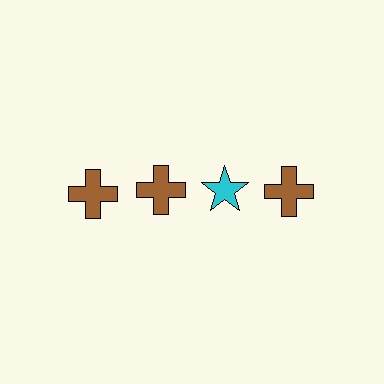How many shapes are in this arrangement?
There are 4 shapes arranged in a grid pattern.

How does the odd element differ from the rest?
It differs in both color (cyan instead of brown) and shape (star instead of cross).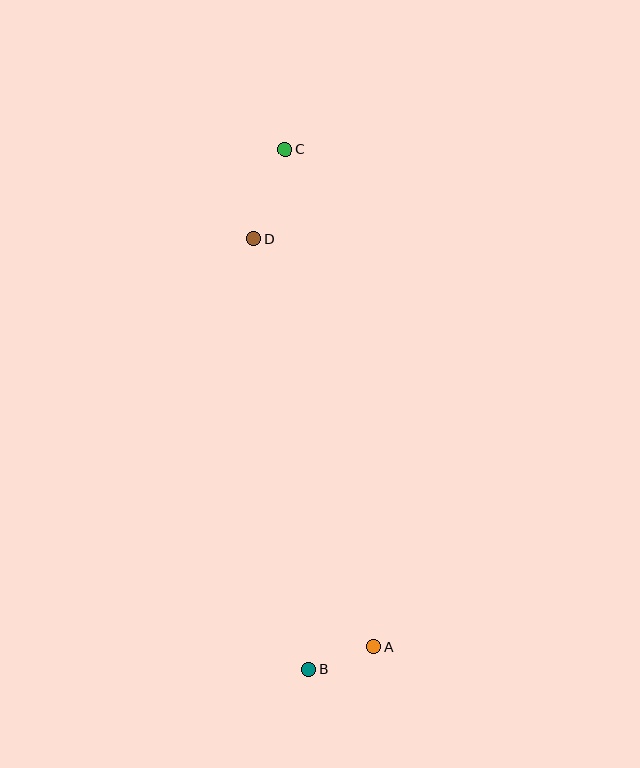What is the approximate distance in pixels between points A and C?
The distance between A and C is approximately 505 pixels.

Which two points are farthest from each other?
Points B and C are farthest from each other.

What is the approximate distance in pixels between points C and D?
The distance between C and D is approximately 95 pixels.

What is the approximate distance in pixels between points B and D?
The distance between B and D is approximately 434 pixels.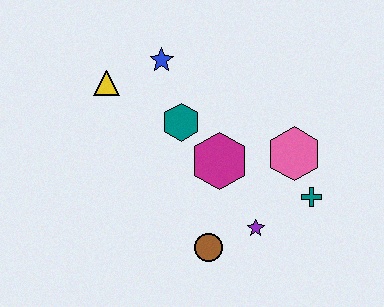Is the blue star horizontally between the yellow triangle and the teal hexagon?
Yes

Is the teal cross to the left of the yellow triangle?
No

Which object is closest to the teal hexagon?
The magenta hexagon is closest to the teal hexagon.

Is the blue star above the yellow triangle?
Yes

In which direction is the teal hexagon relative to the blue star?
The teal hexagon is below the blue star.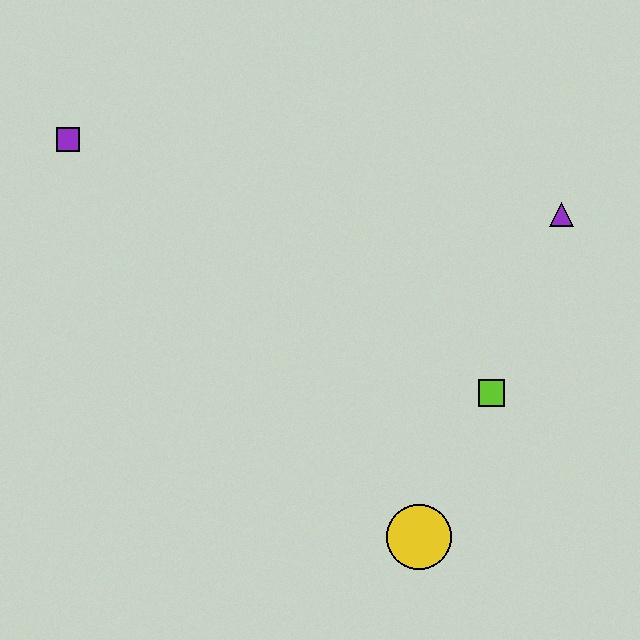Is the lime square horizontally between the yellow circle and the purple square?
No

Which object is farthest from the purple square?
The yellow circle is farthest from the purple square.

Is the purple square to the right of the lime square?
No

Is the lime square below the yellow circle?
No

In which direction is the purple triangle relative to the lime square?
The purple triangle is above the lime square.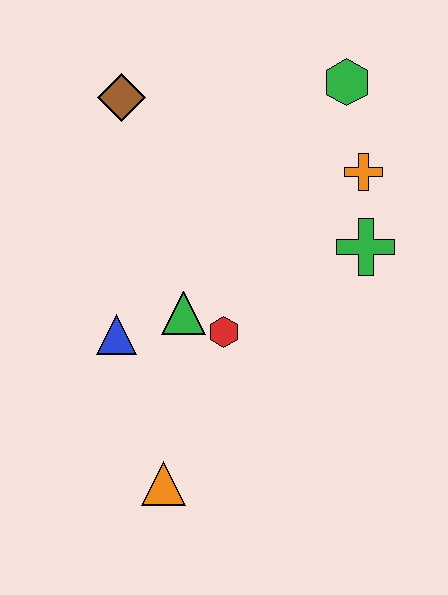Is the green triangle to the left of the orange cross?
Yes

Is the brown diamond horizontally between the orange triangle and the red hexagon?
No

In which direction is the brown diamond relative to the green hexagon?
The brown diamond is to the left of the green hexagon.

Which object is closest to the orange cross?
The green cross is closest to the orange cross.